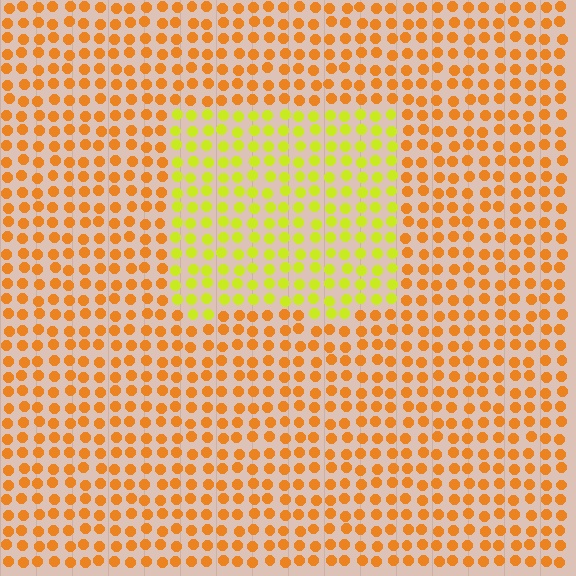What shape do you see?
I see a rectangle.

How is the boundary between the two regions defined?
The boundary is defined purely by a slight shift in hue (about 41 degrees). Spacing, size, and orientation are identical on both sides.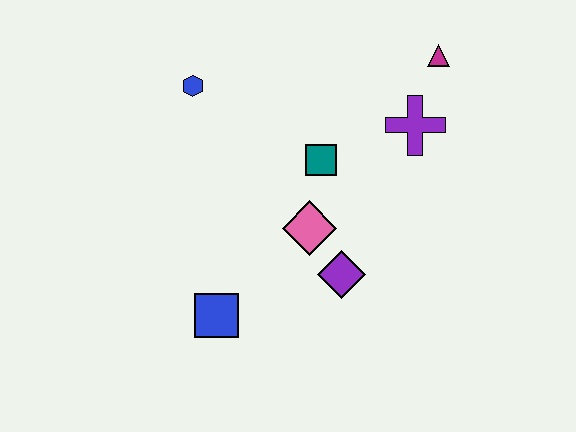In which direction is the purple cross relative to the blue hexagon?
The purple cross is to the right of the blue hexagon.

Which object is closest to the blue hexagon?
The teal square is closest to the blue hexagon.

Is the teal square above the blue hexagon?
No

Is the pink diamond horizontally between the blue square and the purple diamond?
Yes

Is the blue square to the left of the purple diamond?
Yes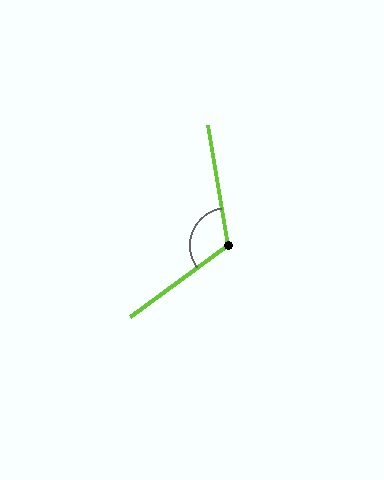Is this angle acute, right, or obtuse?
It is obtuse.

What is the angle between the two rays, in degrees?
Approximately 117 degrees.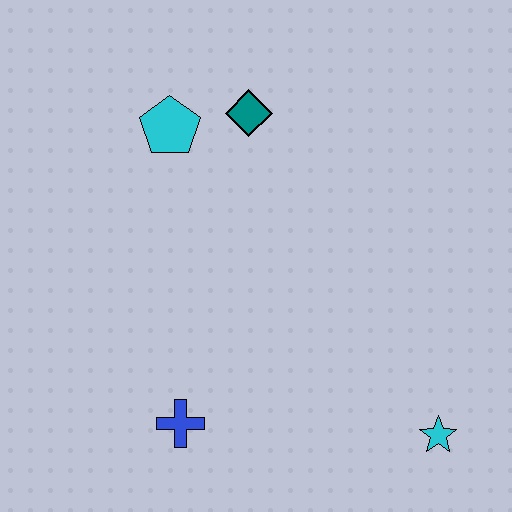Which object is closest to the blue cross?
The cyan star is closest to the blue cross.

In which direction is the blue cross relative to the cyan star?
The blue cross is to the left of the cyan star.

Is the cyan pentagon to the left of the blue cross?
Yes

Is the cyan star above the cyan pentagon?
No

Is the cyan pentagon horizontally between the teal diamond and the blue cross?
No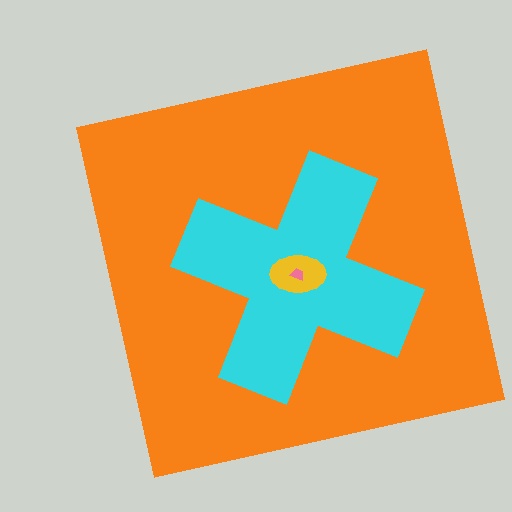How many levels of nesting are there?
4.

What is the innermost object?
The pink trapezoid.